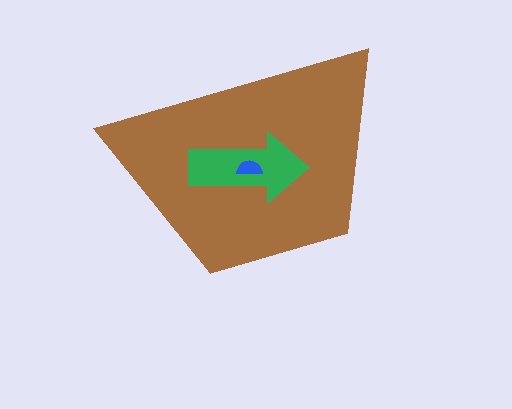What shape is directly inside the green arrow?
The blue semicircle.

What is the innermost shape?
The blue semicircle.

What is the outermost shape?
The brown trapezoid.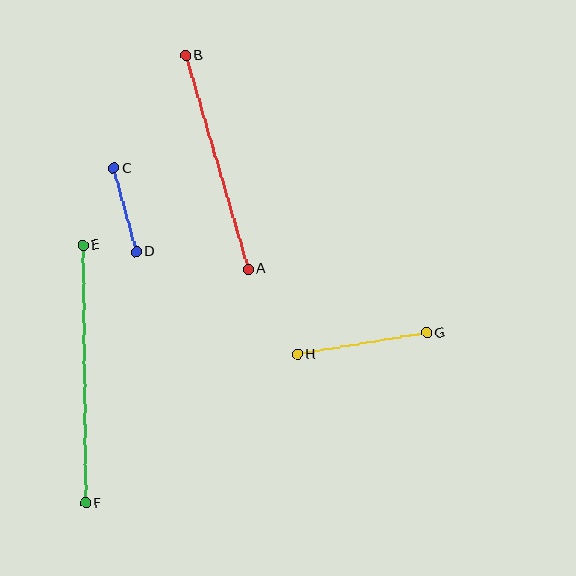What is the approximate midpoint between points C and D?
The midpoint is at approximately (125, 210) pixels.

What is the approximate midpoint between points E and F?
The midpoint is at approximately (84, 374) pixels.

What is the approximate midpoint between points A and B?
The midpoint is at approximately (217, 162) pixels.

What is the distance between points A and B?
The distance is approximately 223 pixels.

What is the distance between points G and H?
The distance is approximately 131 pixels.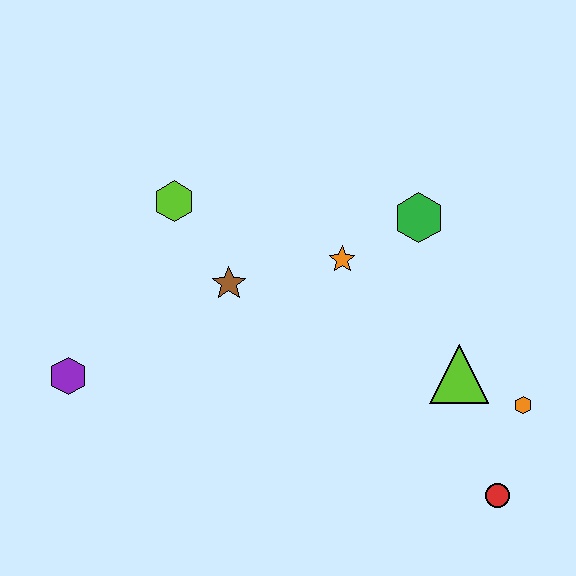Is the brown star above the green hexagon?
No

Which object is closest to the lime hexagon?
The brown star is closest to the lime hexagon.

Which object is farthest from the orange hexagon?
The purple hexagon is farthest from the orange hexagon.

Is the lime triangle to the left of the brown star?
No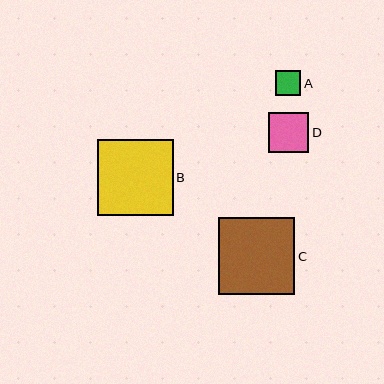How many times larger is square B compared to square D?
Square B is approximately 1.9 times the size of square D.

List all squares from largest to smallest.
From largest to smallest: C, B, D, A.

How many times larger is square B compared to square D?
Square B is approximately 1.9 times the size of square D.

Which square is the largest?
Square C is the largest with a size of approximately 77 pixels.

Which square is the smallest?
Square A is the smallest with a size of approximately 25 pixels.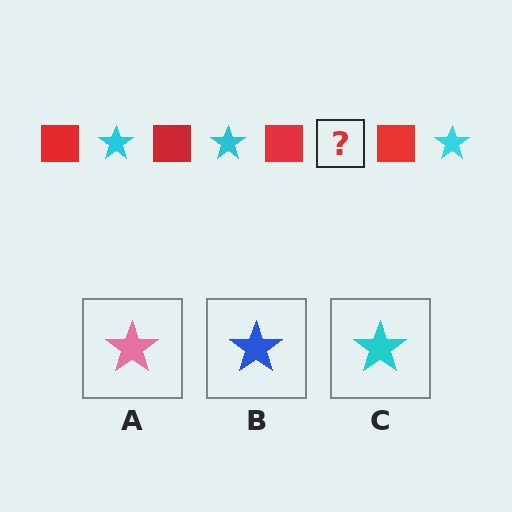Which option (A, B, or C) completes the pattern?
C.